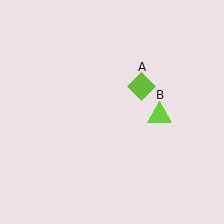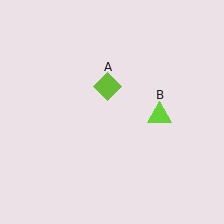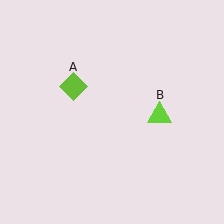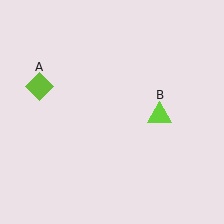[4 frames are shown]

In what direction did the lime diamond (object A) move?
The lime diamond (object A) moved left.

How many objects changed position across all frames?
1 object changed position: lime diamond (object A).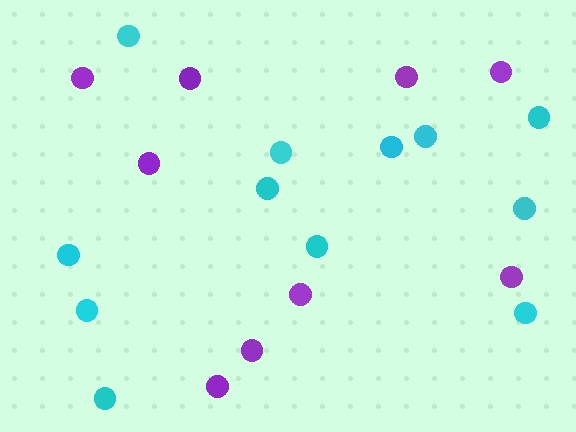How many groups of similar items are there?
There are 2 groups: one group of purple circles (9) and one group of cyan circles (12).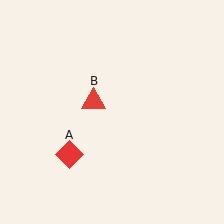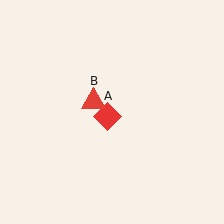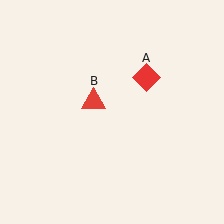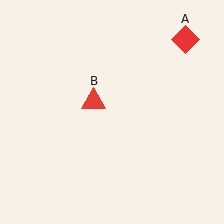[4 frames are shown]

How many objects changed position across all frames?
1 object changed position: red diamond (object A).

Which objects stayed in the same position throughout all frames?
Red triangle (object B) remained stationary.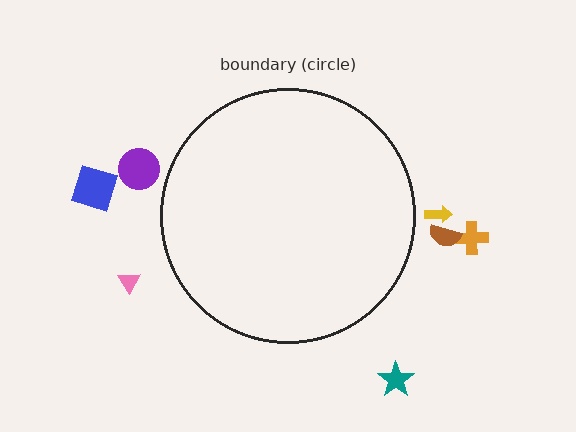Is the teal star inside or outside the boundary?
Outside.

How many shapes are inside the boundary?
0 inside, 7 outside.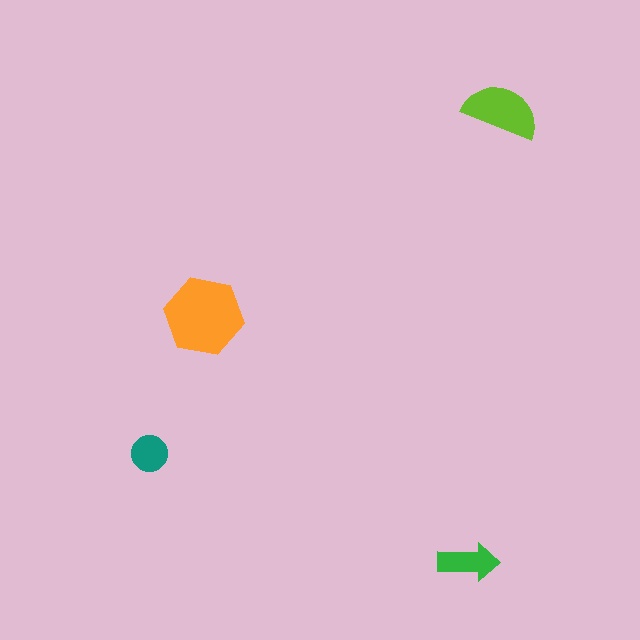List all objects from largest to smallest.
The orange hexagon, the lime semicircle, the green arrow, the teal circle.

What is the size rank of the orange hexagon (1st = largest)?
1st.